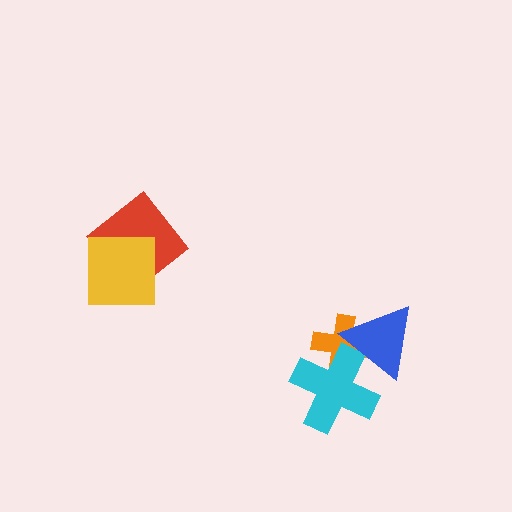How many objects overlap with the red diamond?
1 object overlaps with the red diamond.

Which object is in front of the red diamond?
The yellow square is in front of the red diamond.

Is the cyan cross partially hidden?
Yes, it is partially covered by another shape.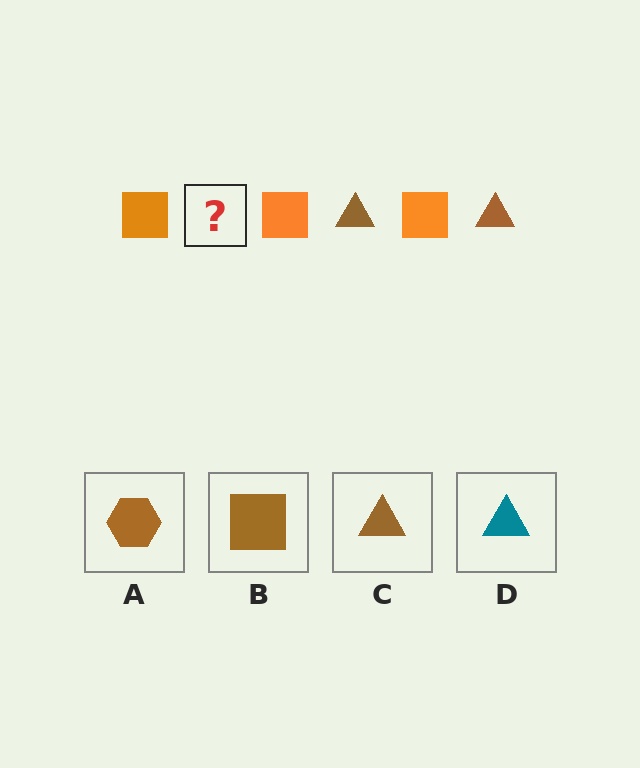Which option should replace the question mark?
Option C.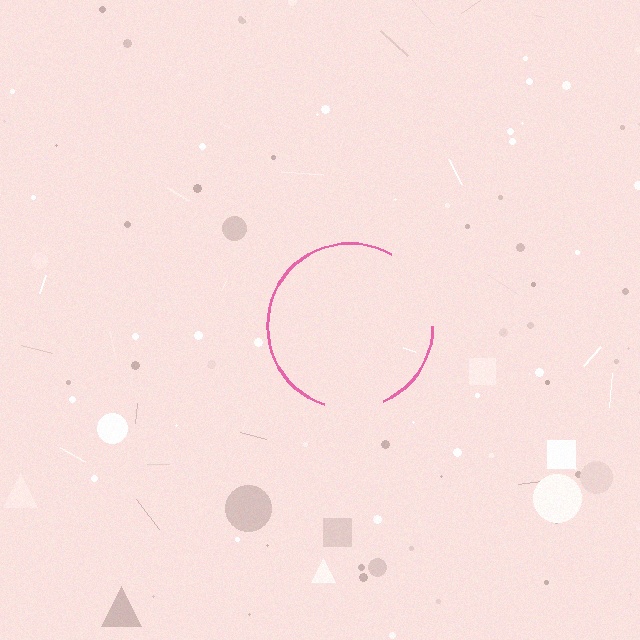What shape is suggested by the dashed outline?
The dashed outline suggests a circle.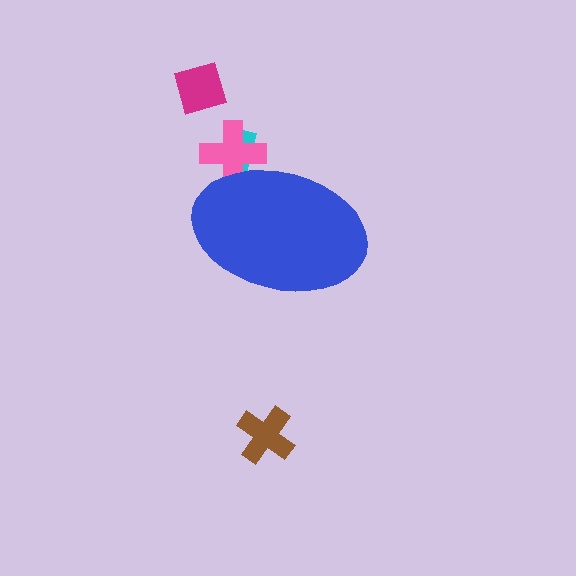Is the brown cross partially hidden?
No, the brown cross is fully visible.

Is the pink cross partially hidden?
Yes, the pink cross is partially hidden behind the blue ellipse.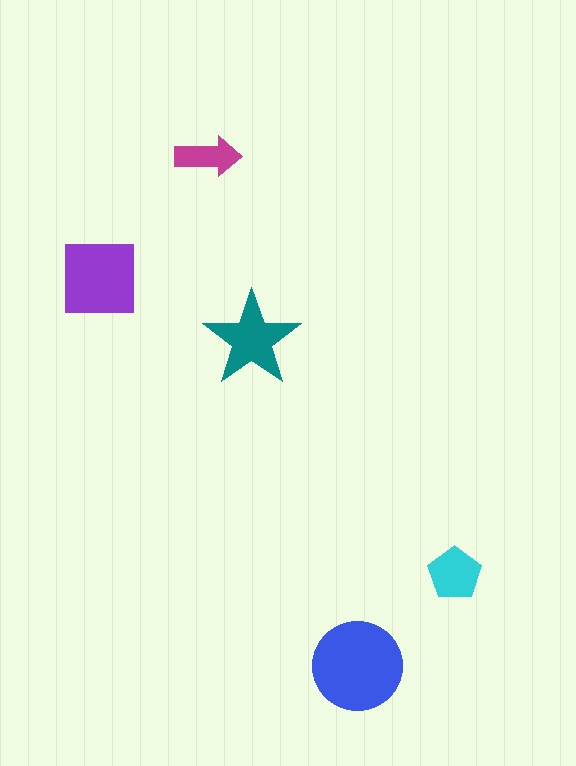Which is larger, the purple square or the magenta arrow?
The purple square.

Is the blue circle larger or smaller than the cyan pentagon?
Larger.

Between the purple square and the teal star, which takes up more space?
The purple square.